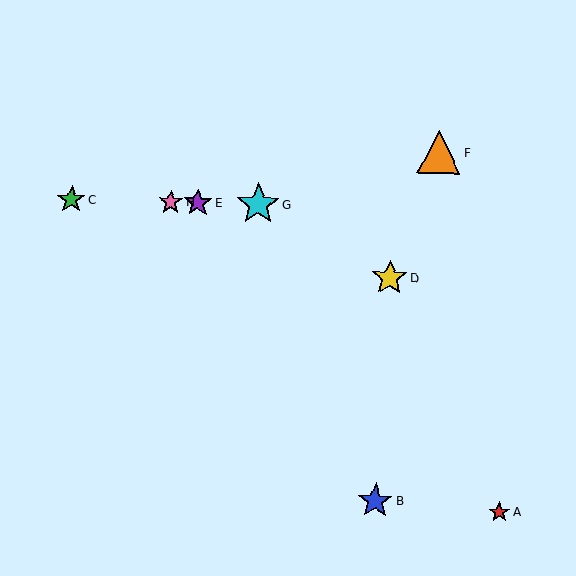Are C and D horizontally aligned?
No, C is at y≈199 and D is at y≈278.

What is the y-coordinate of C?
Object C is at y≈199.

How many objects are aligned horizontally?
4 objects (C, E, G, H) are aligned horizontally.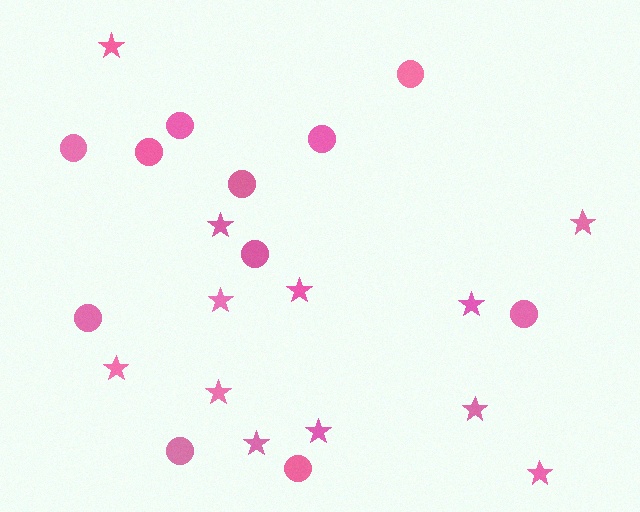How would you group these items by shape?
There are 2 groups: one group of stars (12) and one group of circles (11).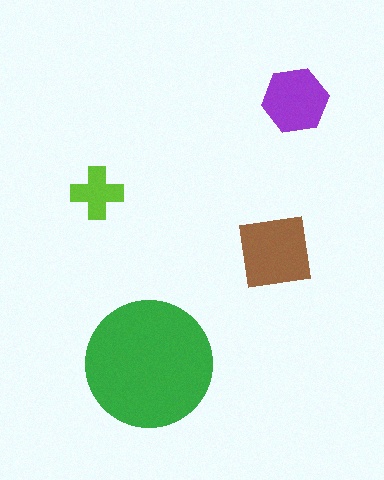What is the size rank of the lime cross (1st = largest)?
4th.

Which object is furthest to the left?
The lime cross is leftmost.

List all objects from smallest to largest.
The lime cross, the purple hexagon, the brown square, the green circle.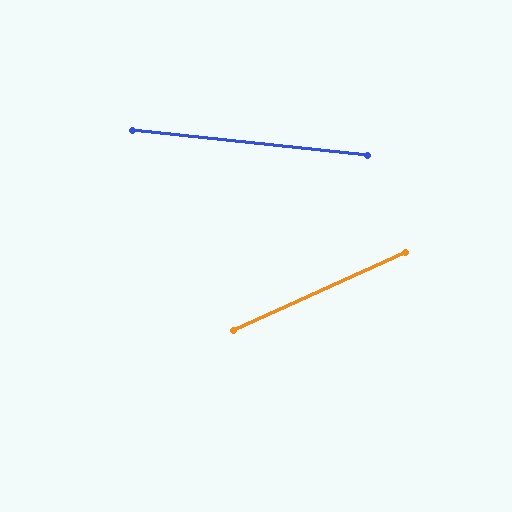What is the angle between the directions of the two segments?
Approximately 31 degrees.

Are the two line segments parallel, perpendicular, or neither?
Neither parallel nor perpendicular — they differ by about 31°.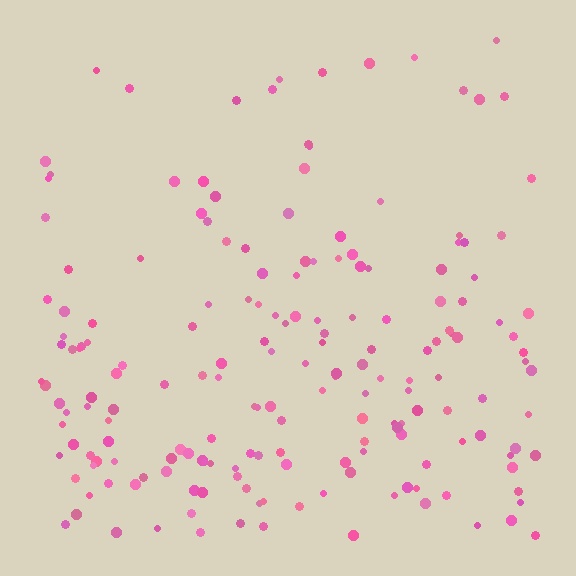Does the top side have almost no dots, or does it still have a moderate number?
Still a moderate number, just noticeably fewer than the bottom.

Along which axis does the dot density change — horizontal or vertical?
Vertical.